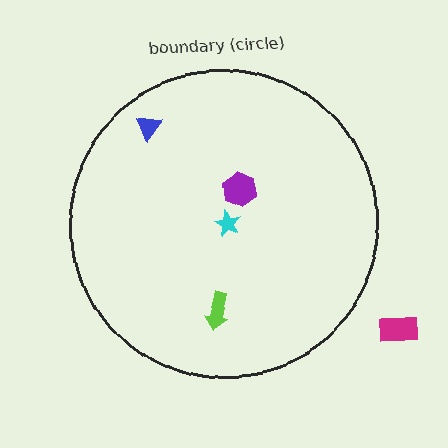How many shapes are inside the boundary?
4 inside, 1 outside.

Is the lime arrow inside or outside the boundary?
Inside.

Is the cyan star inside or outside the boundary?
Inside.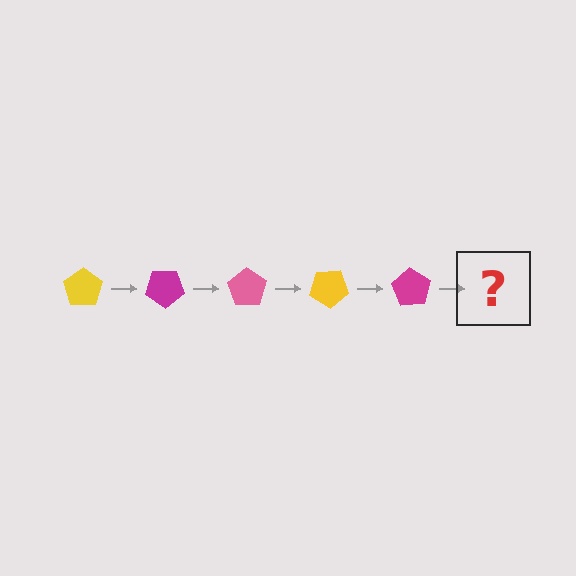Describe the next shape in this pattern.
It should be a pink pentagon, rotated 175 degrees from the start.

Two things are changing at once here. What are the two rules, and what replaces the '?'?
The two rules are that it rotates 35 degrees each step and the color cycles through yellow, magenta, and pink. The '?' should be a pink pentagon, rotated 175 degrees from the start.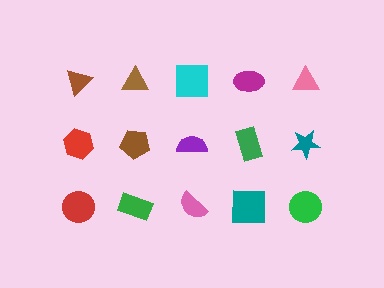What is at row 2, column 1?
A red hexagon.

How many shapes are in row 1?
5 shapes.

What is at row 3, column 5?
A green circle.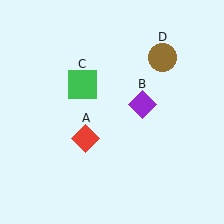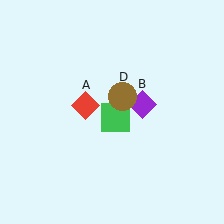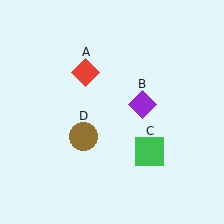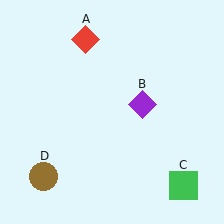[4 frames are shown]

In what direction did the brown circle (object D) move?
The brown circle (object D) moved down and to the left.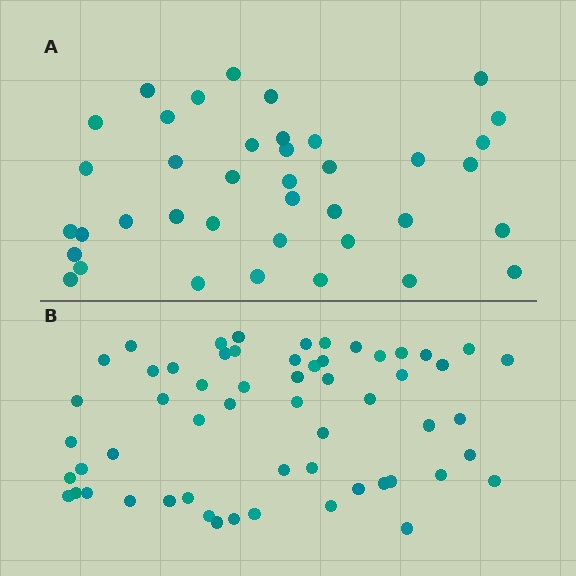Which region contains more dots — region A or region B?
Region B (the bottom region) has more dots.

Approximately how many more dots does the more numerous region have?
Region B has approximately 20 more dots than region A.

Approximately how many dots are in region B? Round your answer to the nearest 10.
About 60 dots. (The exact count is 58, which rounds to 60.)